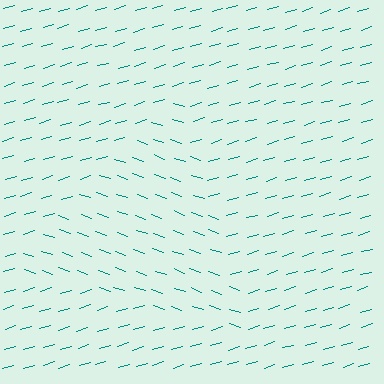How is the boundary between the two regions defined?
The boundary is defined purely by a change in line orientation (approximately 37 degrees difference). All lines are the same color and thickness.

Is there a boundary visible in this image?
Yes, there is a texture boundary formed by a change in line orientation.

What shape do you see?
I see a triangle.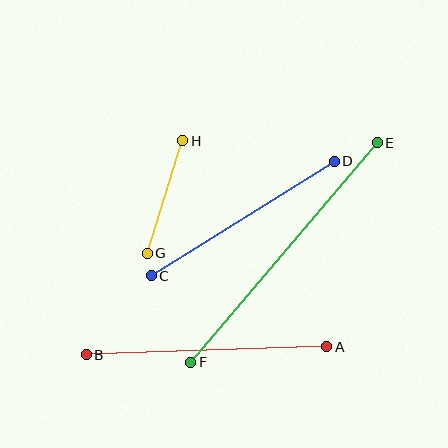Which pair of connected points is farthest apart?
Points E and F are farthest apart.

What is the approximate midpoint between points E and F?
The midpoint is at approximately (284, 253) pixels.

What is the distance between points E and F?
The distance is approximately 288 pixels.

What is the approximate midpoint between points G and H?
The midpoint is at approximately (165, 197) pixels.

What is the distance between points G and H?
The distance is approximately 118 pixels.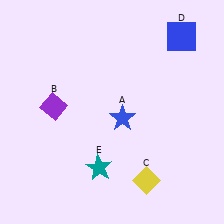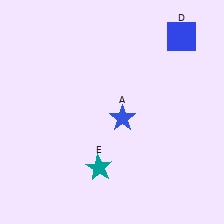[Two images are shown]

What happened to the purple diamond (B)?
The purple diamond (B) was removed in Image 2. It was in the top-left area of Image 1.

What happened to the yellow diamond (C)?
The yellow diamond (C) was removed in Image 2. It was in the bottom-right area of Image 1.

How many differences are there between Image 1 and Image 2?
There are 2 differences between the two images.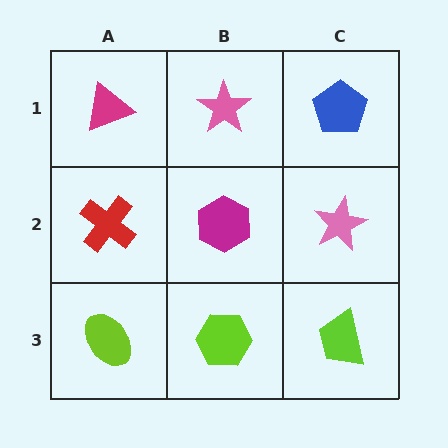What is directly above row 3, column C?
A pink star.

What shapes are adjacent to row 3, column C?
A pink star (row 2, column C), a lime hexagon (row 3, column B).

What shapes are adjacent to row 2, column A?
A magenta triangle (row 1, column A), a lime ellipse (row 3, column A), a magenta hexagon (row 2, column B).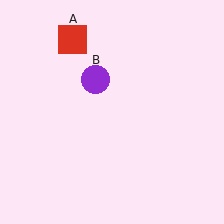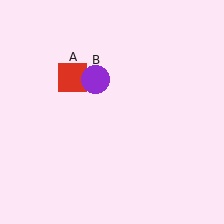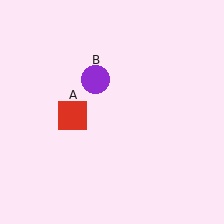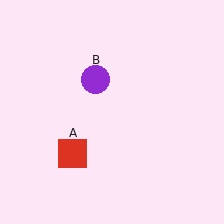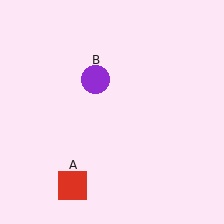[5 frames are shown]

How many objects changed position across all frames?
1 object changed position: red square (object A).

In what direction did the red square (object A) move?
The red square (object A) moved down.